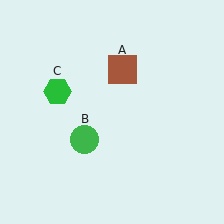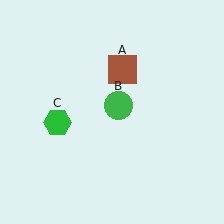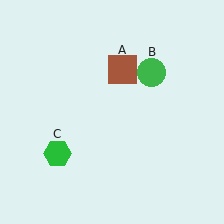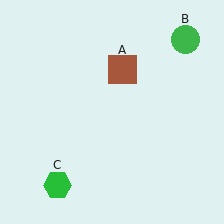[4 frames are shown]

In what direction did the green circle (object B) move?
The green circle (object B) moved up and to the right.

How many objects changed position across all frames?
2 objects changed position: green circle (object B), green hexagon (object C).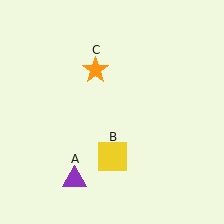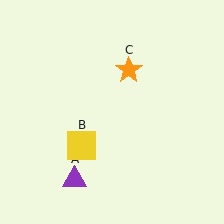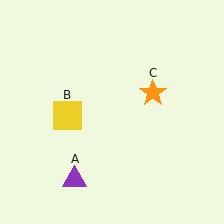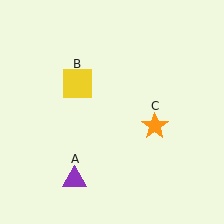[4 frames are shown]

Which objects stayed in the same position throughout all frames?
Purple triangle (object A) remained stationary.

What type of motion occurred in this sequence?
The yellow square (object B), orange star (object C) rotated clockwise around the center of the scene.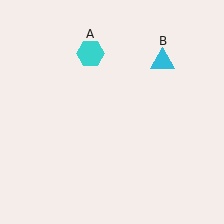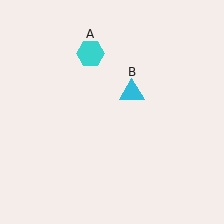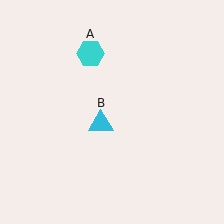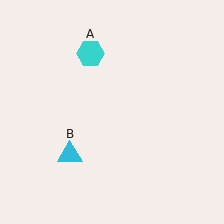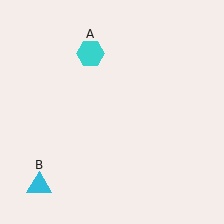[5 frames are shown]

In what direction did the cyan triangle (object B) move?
The cyan triangle (object B) moved down and to the left.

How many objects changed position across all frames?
1 object changed position: cyan triangle (object B).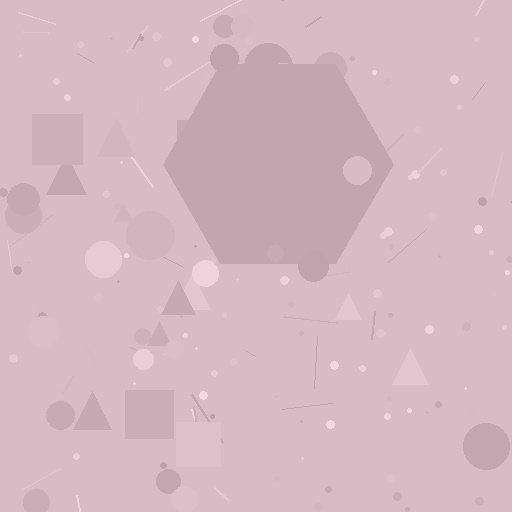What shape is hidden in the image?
A hexagon is hidden in the image.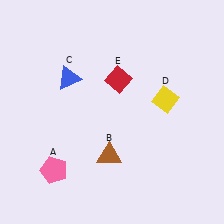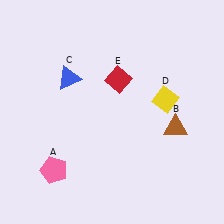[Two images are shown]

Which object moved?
The brown triangle (B) moved right.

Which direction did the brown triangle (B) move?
The brown triangle (B) moved right.